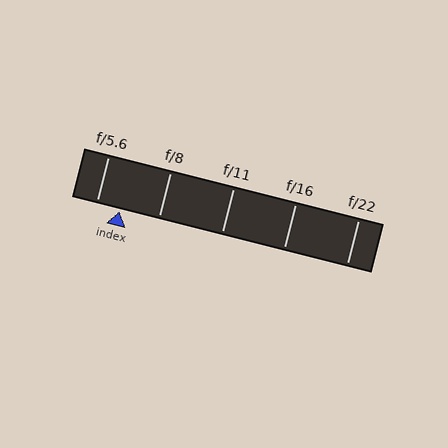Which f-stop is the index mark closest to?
The index mark is closest to f/5.6.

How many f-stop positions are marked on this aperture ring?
There are 5 f-stop positions marked.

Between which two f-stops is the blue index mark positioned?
The index mark is between f/5.6 and f/8.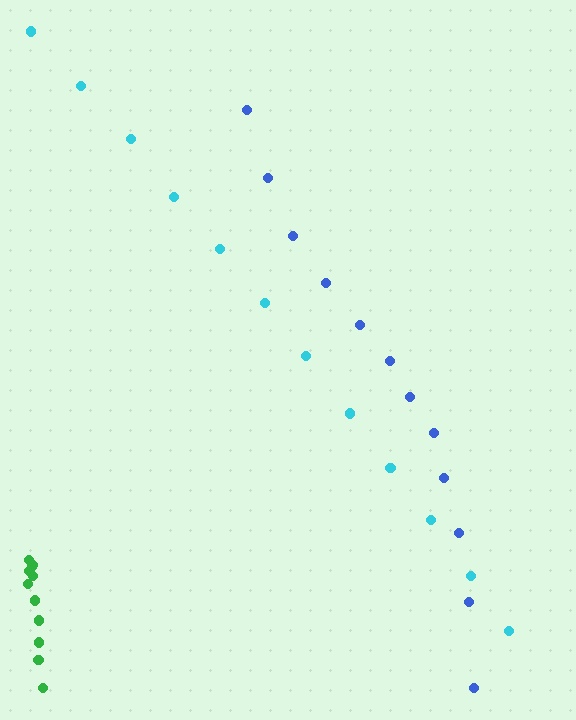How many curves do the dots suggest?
There are 3 distinct paths.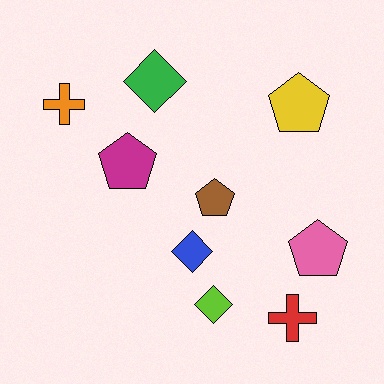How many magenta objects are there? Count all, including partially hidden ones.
There is 1 magenta object.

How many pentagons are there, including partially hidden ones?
There are 4 pentagons.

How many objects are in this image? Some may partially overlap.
There are 9 objects.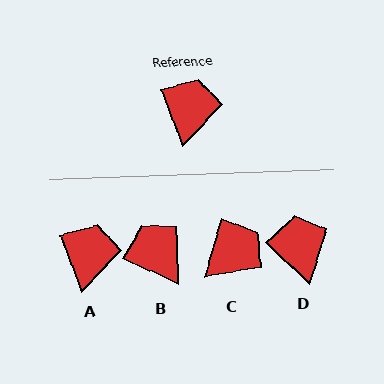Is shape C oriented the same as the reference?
No, it is off by about 37 degrees.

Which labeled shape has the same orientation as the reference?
A.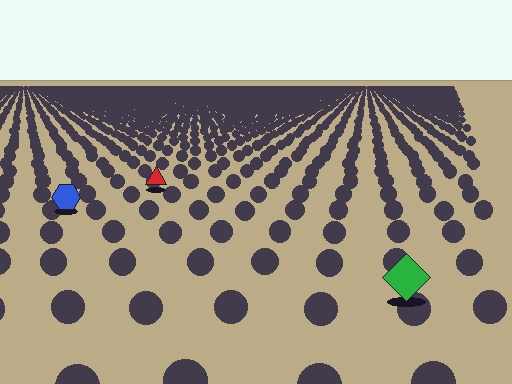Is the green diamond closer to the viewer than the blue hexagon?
Yes. The green diamond is closer — you can tell from the texture gradient: the ground texture is coarser near it.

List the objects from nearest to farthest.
From nearest to farthest: the green diamond, the blue hexagon, the red triangle.